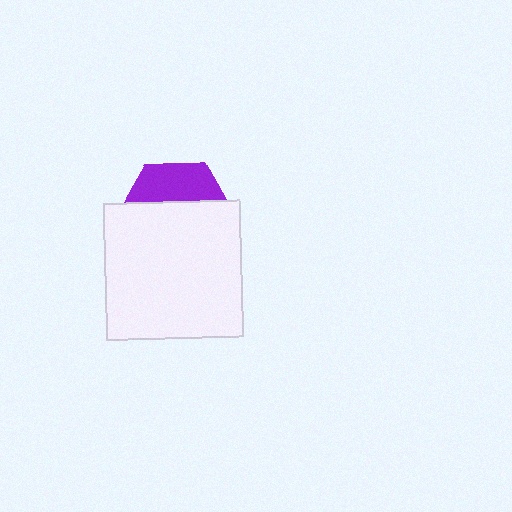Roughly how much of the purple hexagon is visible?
A small part of it is visible (roughly 34%).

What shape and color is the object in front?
The object in front is a white square.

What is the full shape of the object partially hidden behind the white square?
The partially hidden object is a purple hexagon.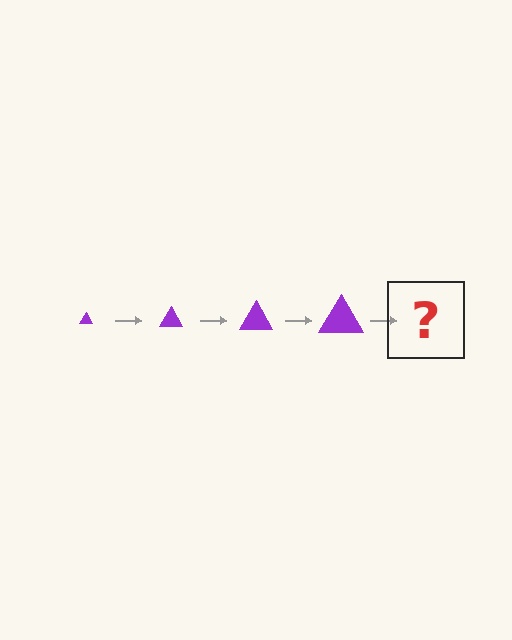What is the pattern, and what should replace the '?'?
The pattern is that the triangle gets progressively larger each step. The '?' should be a purple triangle, larger than the previous one.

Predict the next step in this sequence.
The next step is a purple triangle, larger than the previous one.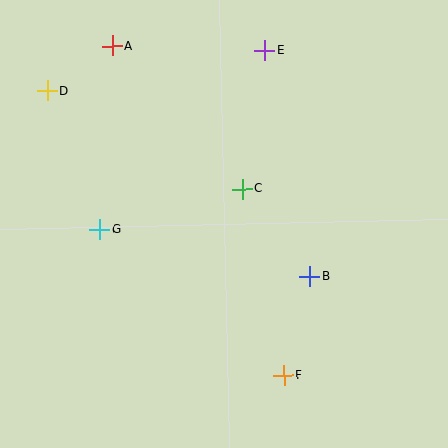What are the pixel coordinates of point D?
Point D is at (47, 91).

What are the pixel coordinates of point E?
Point E is at (265, 50).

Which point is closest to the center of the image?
Point C at (242, 189) is closest to the center.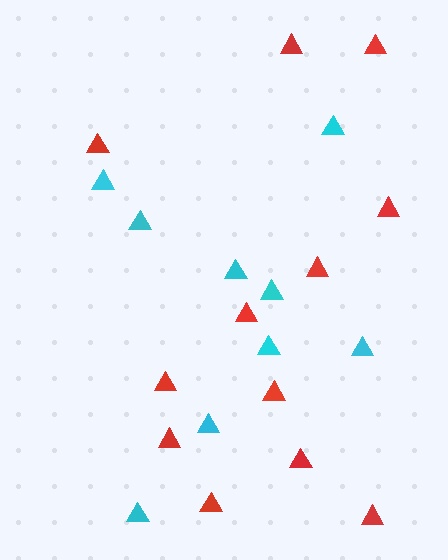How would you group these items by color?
There are 2 groups: one group of red triangles (12) and one group of cyan triangles (9).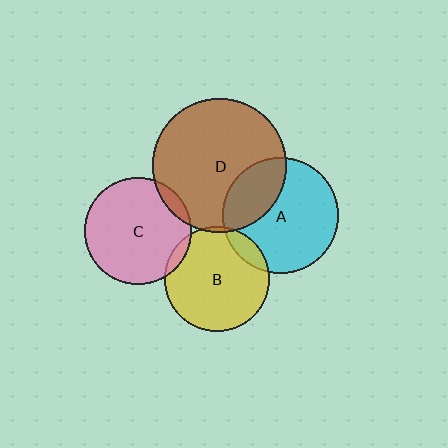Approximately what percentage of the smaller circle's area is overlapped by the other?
Approximately 5%.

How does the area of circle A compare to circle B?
Approximately 1.2 times.